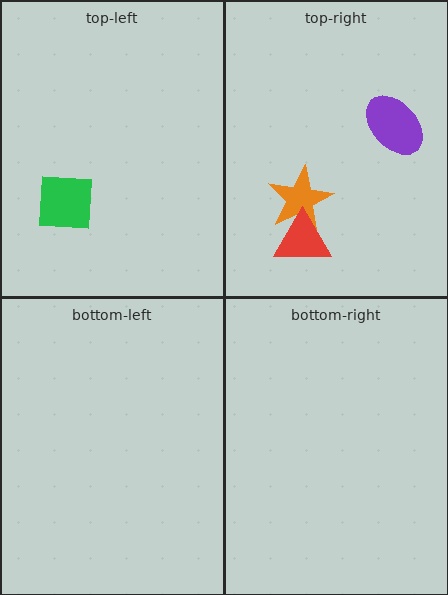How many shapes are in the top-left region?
1.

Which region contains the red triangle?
The top-right region.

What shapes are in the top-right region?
The orange star, the purple ellipse, the red triangle.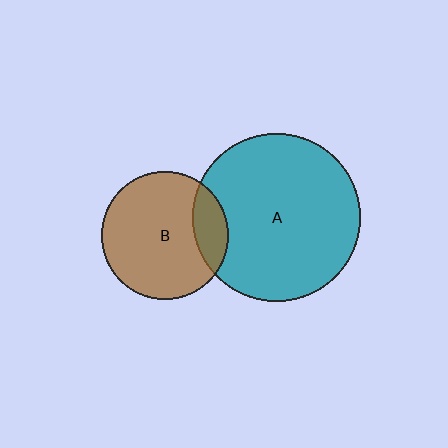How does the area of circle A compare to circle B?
Approximately 1.7 times.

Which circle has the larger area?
Circle A (teal).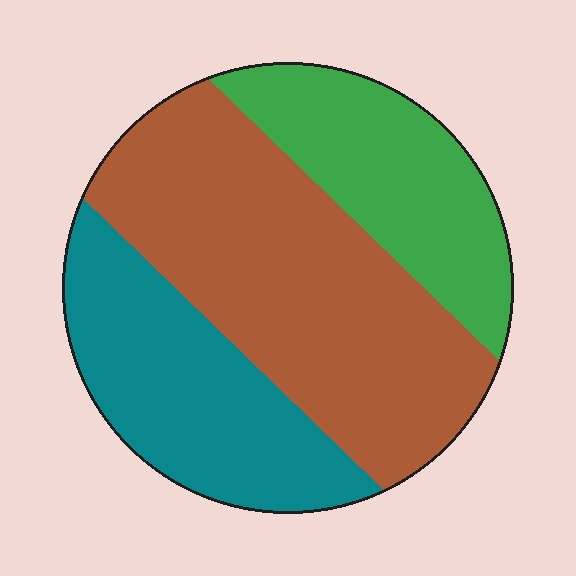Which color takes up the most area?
Brown, at roughly 50%.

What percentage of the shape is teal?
Teal takes up about one quarter (1/4) of the shape.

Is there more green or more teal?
Teal.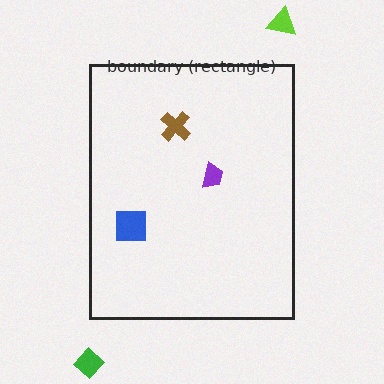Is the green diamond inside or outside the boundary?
Outside.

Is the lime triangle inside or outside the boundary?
Outside.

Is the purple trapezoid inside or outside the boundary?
Inside.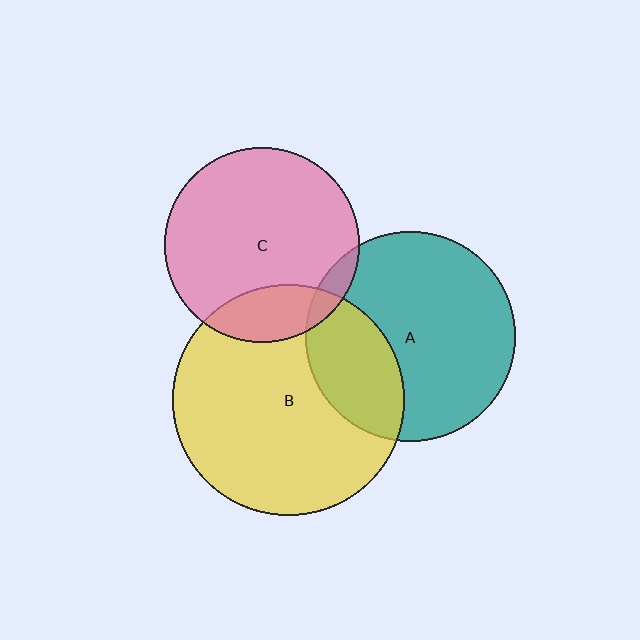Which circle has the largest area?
Circle B (yellow).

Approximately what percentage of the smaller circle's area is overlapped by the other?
Approximately 20%.